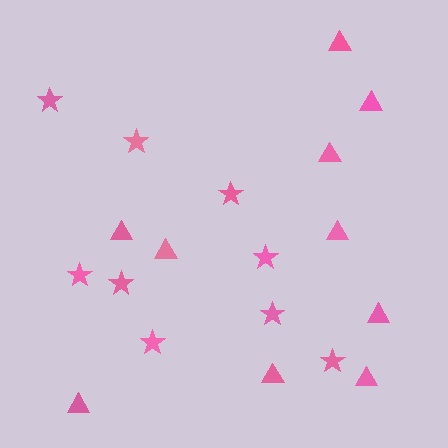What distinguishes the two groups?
There are 2 groups: one group of stars (9) and one group of triangles (10).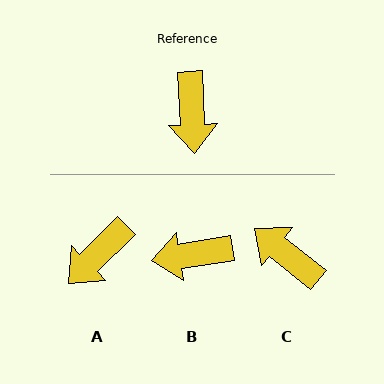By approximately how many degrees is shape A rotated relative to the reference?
Approximately 48 degrees clockwise.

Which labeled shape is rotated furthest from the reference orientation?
C, about 132 degrees away.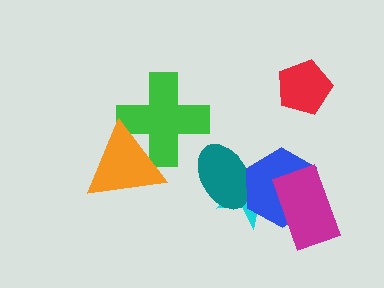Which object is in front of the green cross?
The orange triangle is in front of the green cross.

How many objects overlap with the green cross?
1 object overlaps with the green cross.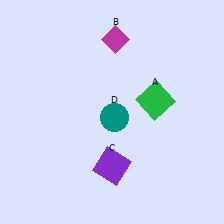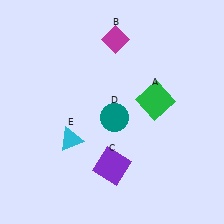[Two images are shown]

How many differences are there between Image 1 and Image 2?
There is 1 difference between the two images.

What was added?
A cyan triangle (E) was added in Image 2.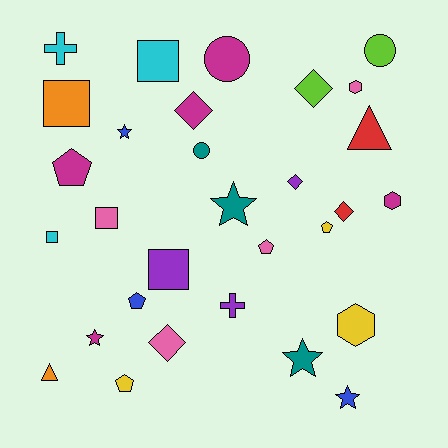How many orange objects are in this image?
There are 2 orange objects.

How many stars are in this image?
There are 5 stars.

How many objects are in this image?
There are 30 objects.